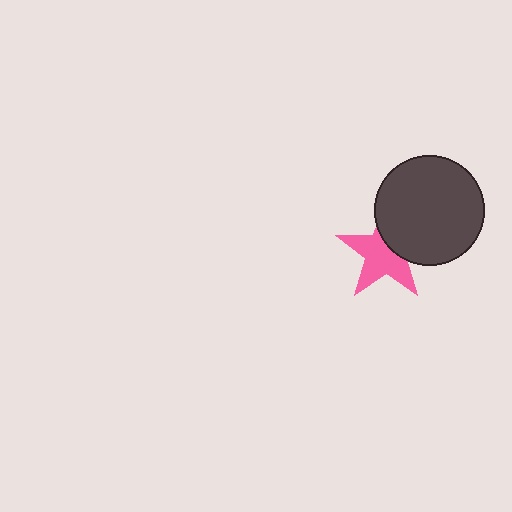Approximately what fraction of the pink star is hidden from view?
Roughly 36% of the pink star is hidden behind the dark gray circle.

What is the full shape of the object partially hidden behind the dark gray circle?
The partially hidden object is a pink star.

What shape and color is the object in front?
The object in front is a dark gray circle.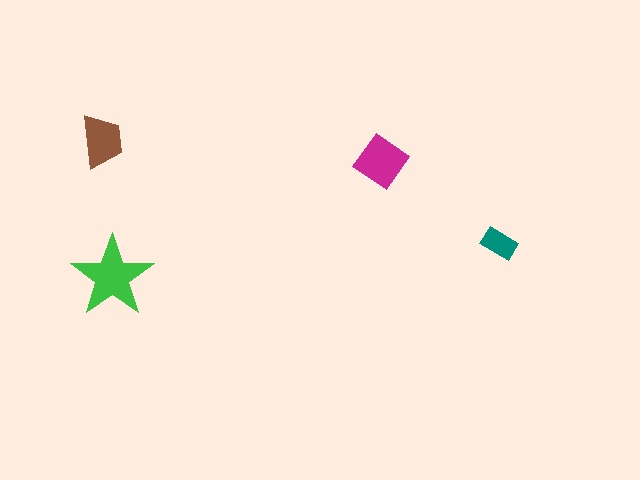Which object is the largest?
The green star.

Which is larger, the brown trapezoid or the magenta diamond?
The magenta diamond.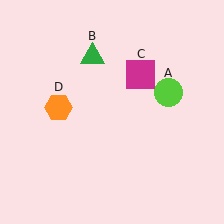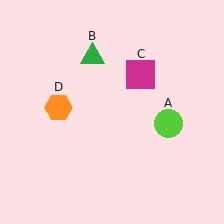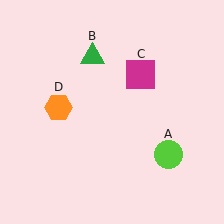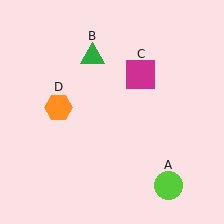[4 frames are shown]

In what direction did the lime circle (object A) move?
The lime circle (object A) moved down.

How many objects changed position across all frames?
1 object changed position: lime circle (object A).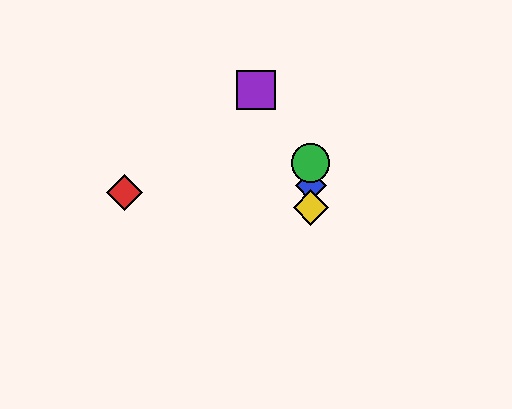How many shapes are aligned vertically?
3 shapes (the blue diamond, the green circle, the yellow diamond) are aligned vertically.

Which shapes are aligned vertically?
The blue diamond, the green circle, the yellow diamond are aligned vertically.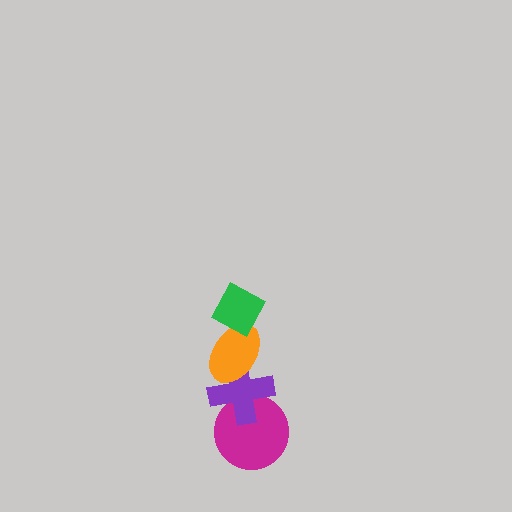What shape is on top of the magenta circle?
The purple cross is on top of the magenta circle.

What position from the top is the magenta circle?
The magenta circle is 4th from the top.